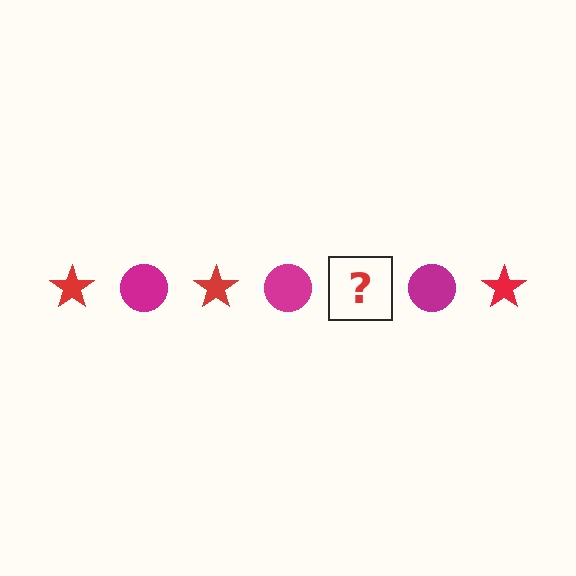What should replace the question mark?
The question mark should be replaced with a red star.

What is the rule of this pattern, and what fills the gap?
The rule is that the pattern alternates between red star and magenta circle. The gap should be filled with a red star.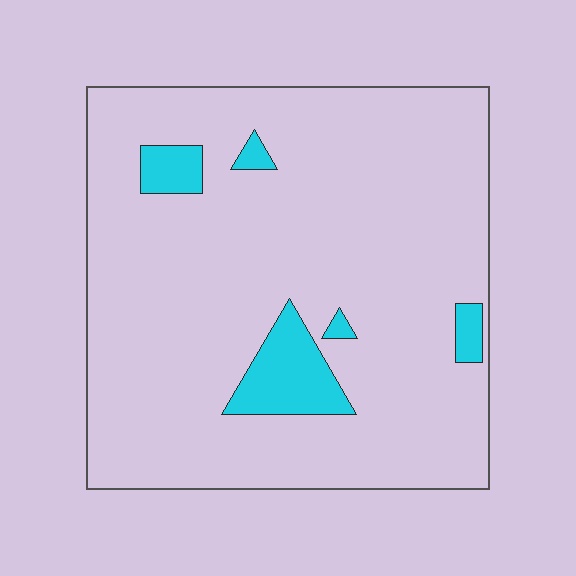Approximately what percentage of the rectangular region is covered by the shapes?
Approximately 10%.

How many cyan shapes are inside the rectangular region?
5.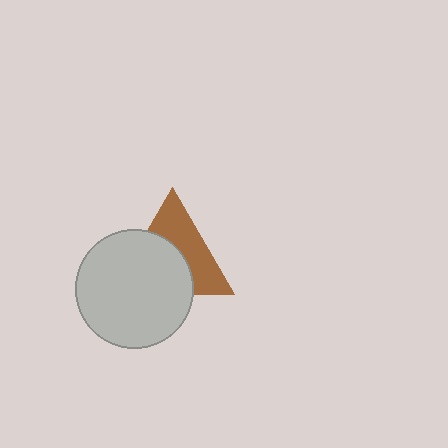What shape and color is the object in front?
The object in front is a light gray circle.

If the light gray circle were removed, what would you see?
You would see the complete brown triangle.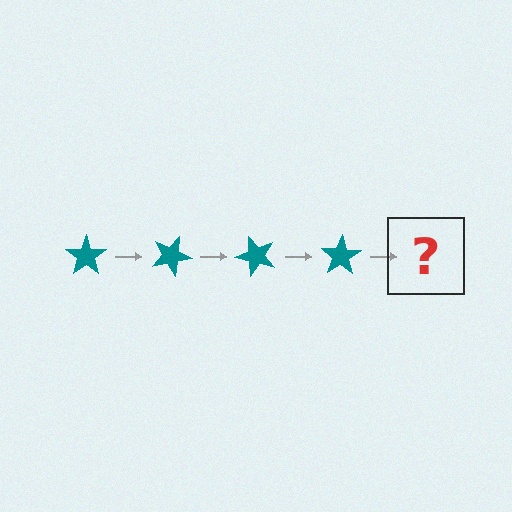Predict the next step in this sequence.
The next step is a teal star rotated 100 degrees.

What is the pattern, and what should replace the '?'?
The pattern is that the star rotates 25 degrees each step. The '?' should be a teal star rotated 100 degrees.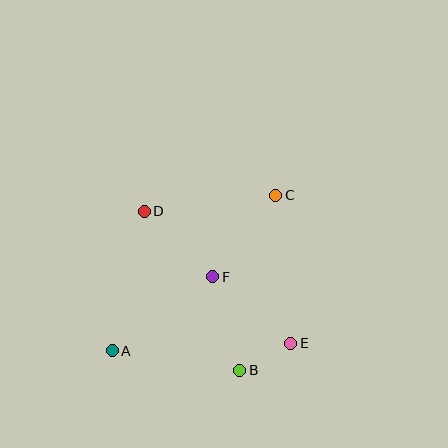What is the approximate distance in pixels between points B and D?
The distance between B and D is approximately 186 pixels.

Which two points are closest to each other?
Points B and E are closest to each other.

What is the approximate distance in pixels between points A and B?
The distance between A and B is approximately 129 pixels.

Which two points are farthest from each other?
Points A and C are farthest from each other.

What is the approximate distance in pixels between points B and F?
The distance between B and F is approximately 98 pixels.